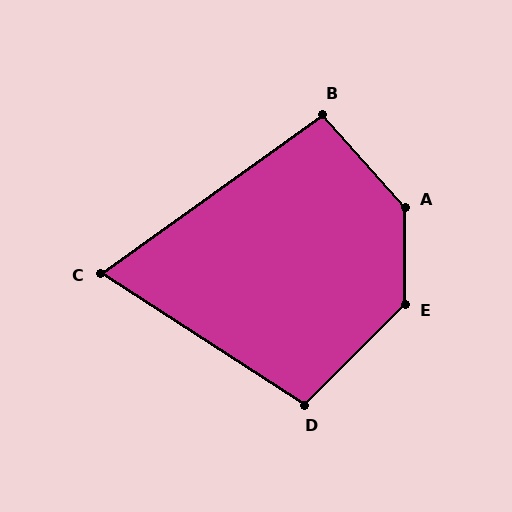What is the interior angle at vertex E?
Approximately 135 degrees (obtuse).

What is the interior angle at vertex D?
Approximately 102 degrees (obtuse).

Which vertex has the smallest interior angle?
C, at approximately 68 degrees.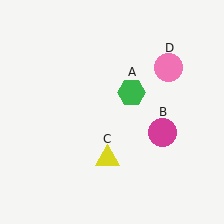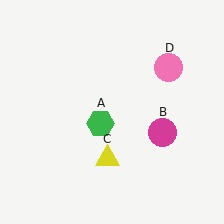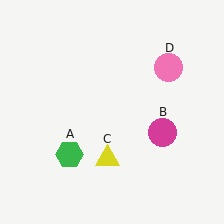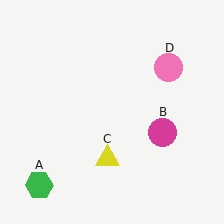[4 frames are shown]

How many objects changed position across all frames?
1 object changed position: green hexagon (object A).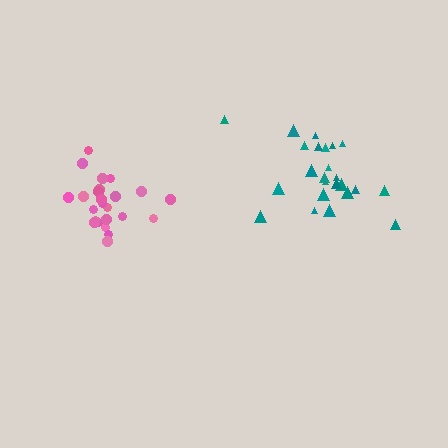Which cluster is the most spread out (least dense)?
Teal.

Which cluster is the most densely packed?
Pink.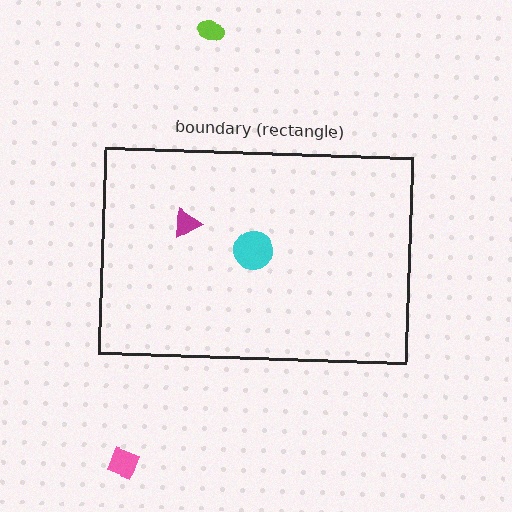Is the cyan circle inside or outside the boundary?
Inside.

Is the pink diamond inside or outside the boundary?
Outside.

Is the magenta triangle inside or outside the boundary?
Inside.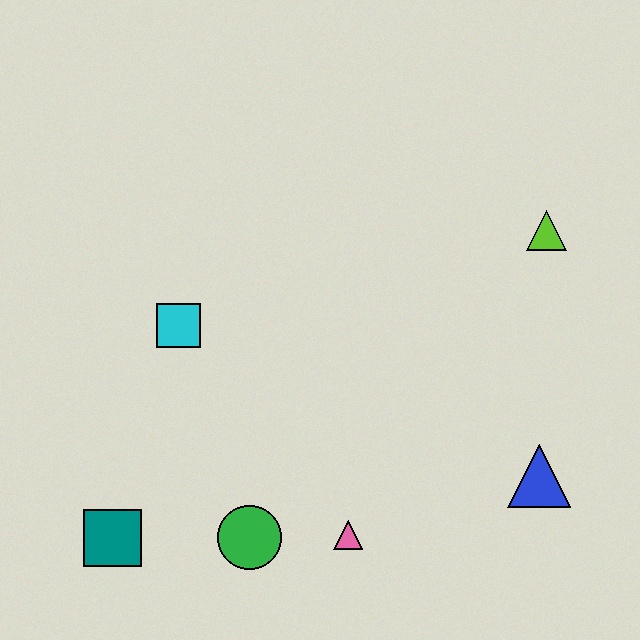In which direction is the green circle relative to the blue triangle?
The green circle is to the left of the blue triangle.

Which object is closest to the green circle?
The pink triangle is closest to the green circle.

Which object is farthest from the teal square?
The lime triangle is farthest from the teal square.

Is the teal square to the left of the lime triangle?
Yes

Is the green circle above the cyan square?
No